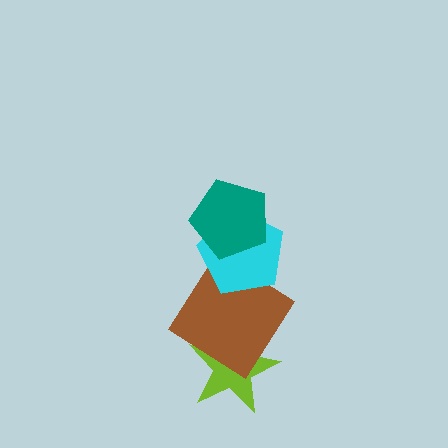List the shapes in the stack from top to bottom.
From top to bottom: the teal pentagon, the cyan pentagon, the brown diamond, the lime star.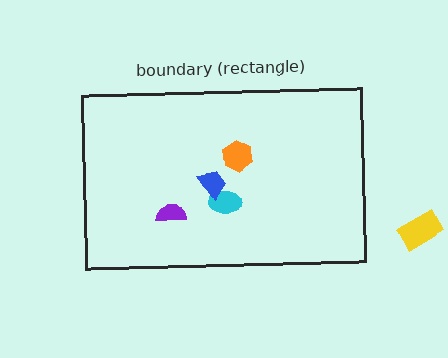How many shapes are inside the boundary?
4 inside, 1 outside.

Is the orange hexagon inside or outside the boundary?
Inside.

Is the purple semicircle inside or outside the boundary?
Inside.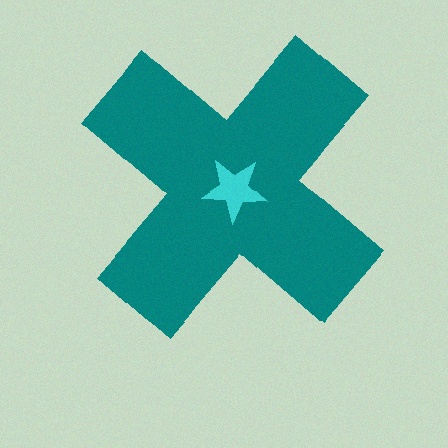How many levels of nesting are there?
2.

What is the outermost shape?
The teal cross.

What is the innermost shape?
The cyan star.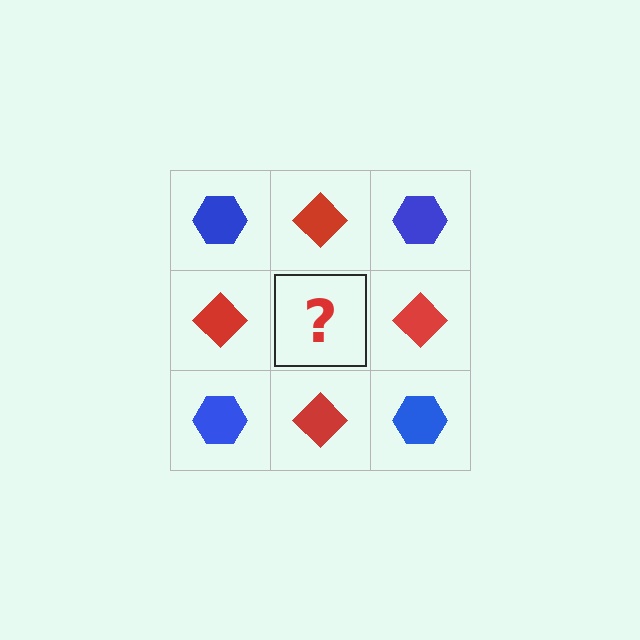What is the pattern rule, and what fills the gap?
The rule is that it alternates blue hexagon and red diamond in a checkerboard pattern. The gap should be filled with a blue hexagon.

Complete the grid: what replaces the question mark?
The question mark should be replaced with a blue hexagon.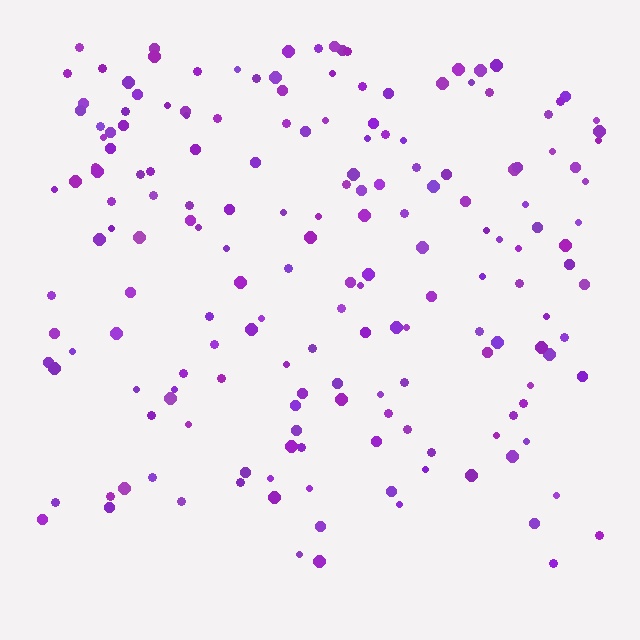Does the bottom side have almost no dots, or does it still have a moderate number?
Still a moderate number, just noticeably fewer than the top.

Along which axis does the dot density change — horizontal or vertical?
Vertical.